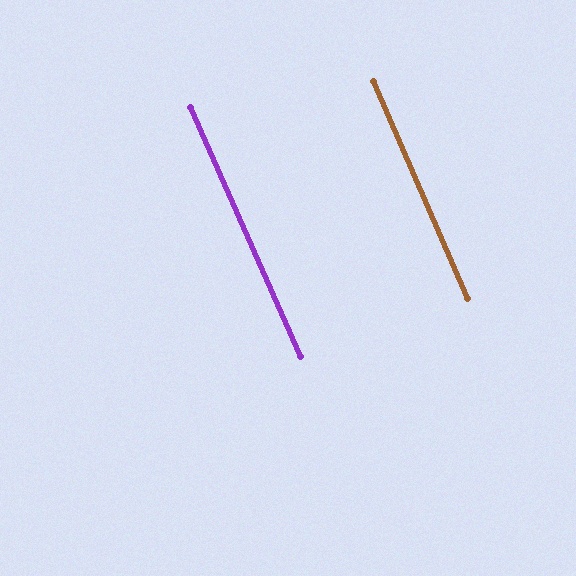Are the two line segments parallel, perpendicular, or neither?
Parallel — their directions differ by only 0.3°.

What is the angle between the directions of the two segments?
Approximately 0 degrees.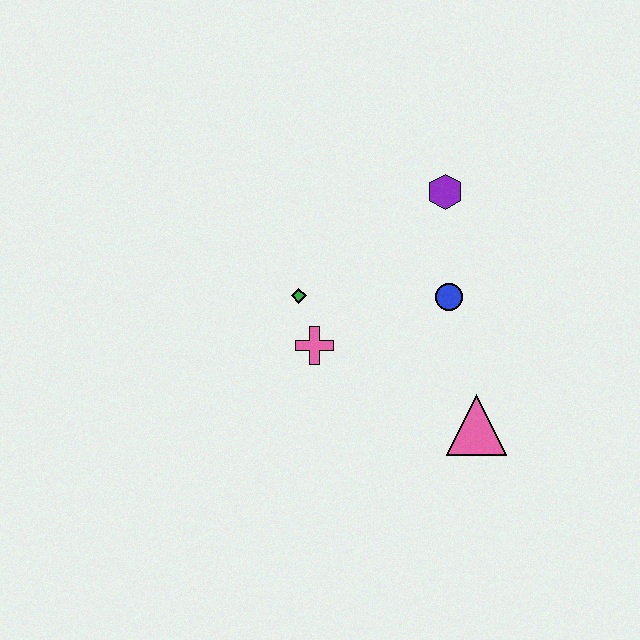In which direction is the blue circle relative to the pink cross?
The blue circle is to the right of the pink cross.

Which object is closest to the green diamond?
The pink cross is closest to the green diamond.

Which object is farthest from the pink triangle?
The purple hexagon is farthest from the pink triangle.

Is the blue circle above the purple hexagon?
No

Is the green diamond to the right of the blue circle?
No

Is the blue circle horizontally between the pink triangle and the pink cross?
Yes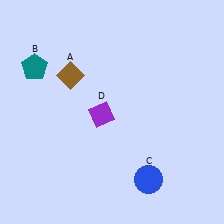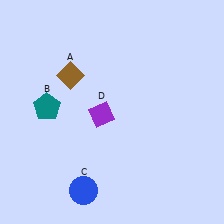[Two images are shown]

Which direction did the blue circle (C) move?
The blue circle (C) moved left.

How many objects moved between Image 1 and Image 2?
2 objects moved between the two images.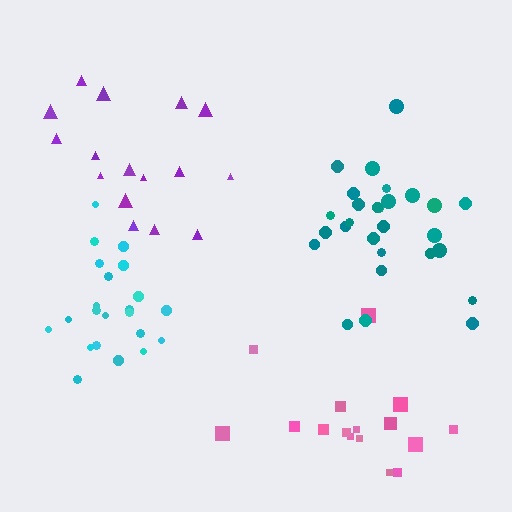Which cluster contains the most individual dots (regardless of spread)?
Teal (28).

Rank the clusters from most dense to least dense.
cyan, teal, purple, pink.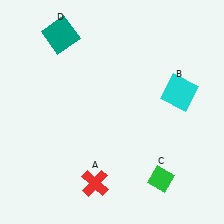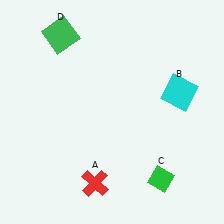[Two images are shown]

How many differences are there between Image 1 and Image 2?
There is 1 difference between the two images.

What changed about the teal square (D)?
In Image 1, D is teal. In Image 2, it changed to green.